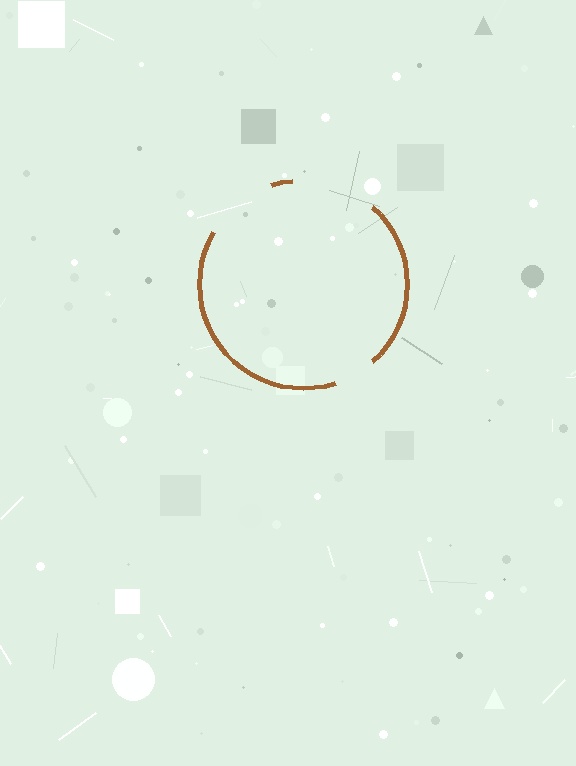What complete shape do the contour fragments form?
The contour fragments form a circle.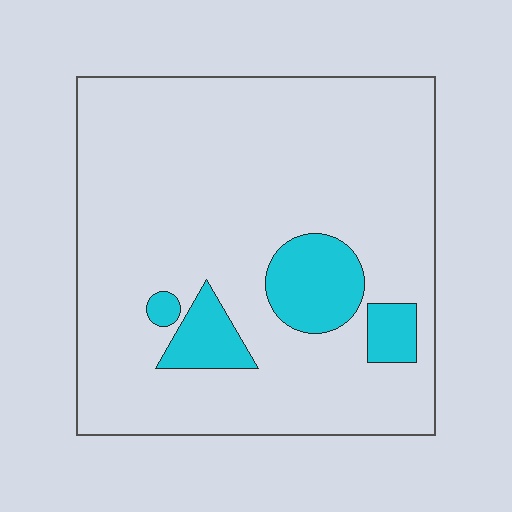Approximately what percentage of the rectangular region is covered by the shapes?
Approximately 15%.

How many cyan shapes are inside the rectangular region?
4.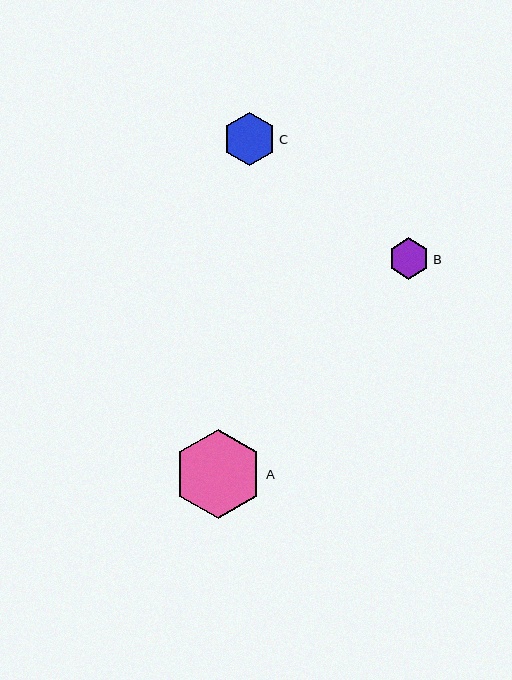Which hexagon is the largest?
Hexagon A is the largest with a size of approximately 89 pixels.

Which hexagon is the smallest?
Hexagon B is the smallest with a size of approximately 41 pixels.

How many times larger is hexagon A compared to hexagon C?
Hexagon A is approximately 1.7 times the size of hexagon C.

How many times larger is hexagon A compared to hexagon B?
Hexagon A is approximately 2.2 times the size of hexagon B.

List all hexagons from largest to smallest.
From largest to smallest: A, C, B.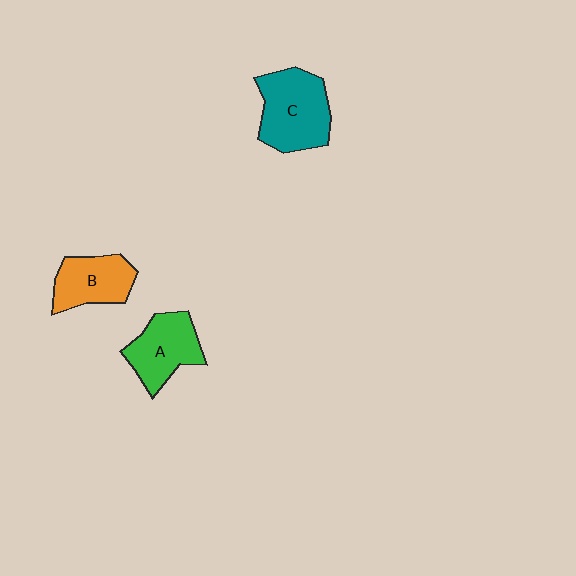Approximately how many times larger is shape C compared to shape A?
Approximately 1.3 times.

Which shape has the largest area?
Shape C (teal).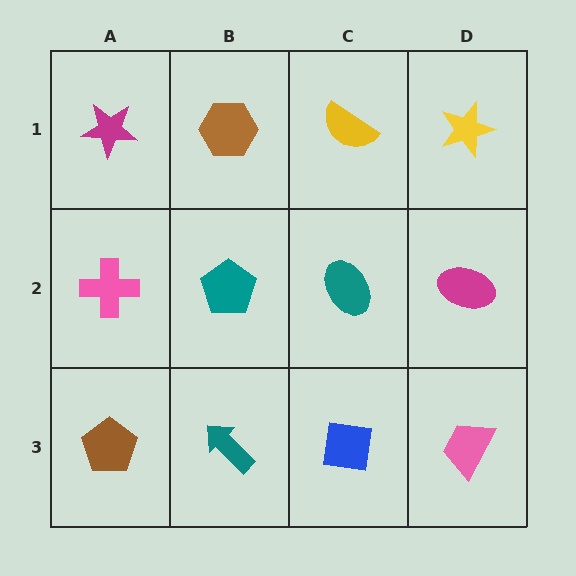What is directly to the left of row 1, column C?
A brown hexagon.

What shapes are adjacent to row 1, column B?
A teal pentagon (row 2, column B), a magenta star (row 1, column A), a yellow semicircle (row 1, column C).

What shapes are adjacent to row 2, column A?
A magenta star (row 1, column A), a brown pentagon (row 3, column A), a teal pentagon (row 2, column B).